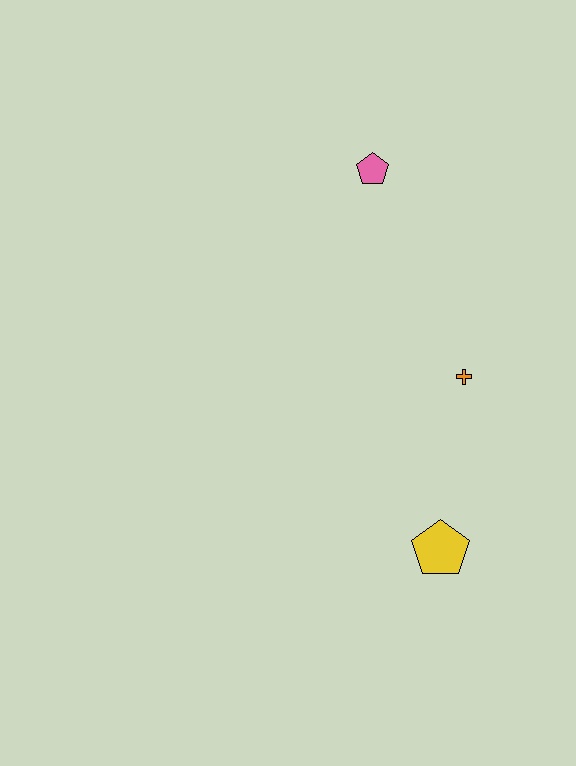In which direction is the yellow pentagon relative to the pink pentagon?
The yellow pentagon is below the pink pentagon.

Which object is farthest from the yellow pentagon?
The pink pentagon is farthest from the yellow pentagon.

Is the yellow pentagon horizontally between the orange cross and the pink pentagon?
Yes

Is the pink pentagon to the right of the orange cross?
No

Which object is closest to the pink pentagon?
The orange cross is closest to the pink pentagon.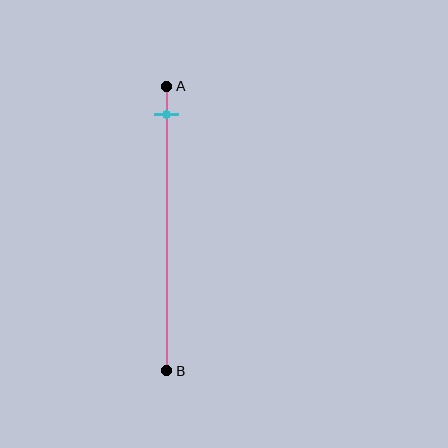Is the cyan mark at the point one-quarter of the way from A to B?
No, the mark is at about 10% from A, not at the 25% one-quarter point.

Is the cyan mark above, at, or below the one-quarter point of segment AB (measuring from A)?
The cyan mark is above the one-quarter point of segment AB.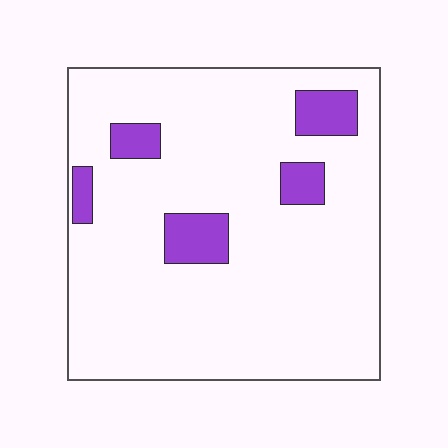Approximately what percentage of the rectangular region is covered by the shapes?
Approximately 10%.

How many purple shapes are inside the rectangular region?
5.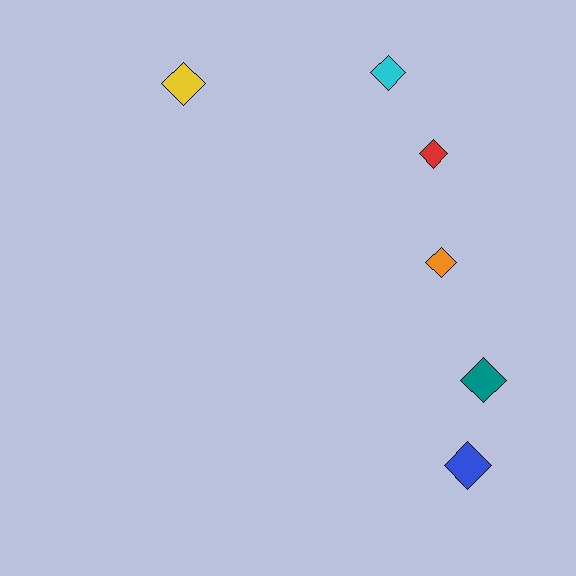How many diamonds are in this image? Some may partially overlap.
There are 6 diamonds.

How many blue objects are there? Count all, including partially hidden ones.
There is 1 blue object.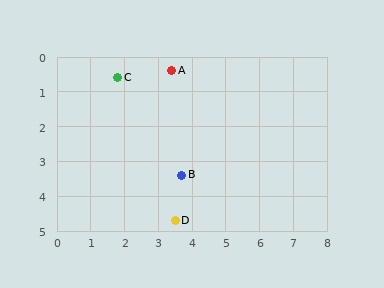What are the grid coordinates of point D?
Point D is at approximately (3.5, 4.7).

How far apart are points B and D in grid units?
Points B and D are about 1.3 grid units apart.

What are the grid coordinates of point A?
Point A is at approximately (3.4, 0.4).